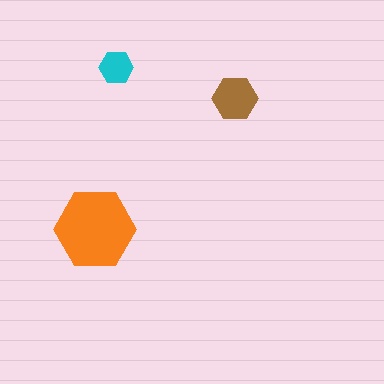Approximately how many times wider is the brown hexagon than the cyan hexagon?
About 1.5 times wider.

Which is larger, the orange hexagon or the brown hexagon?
The orange one.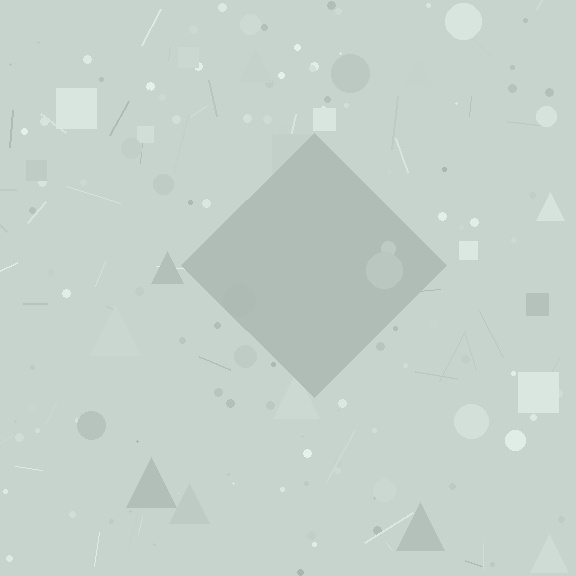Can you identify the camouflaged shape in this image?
The camouflaged shape is a diamond.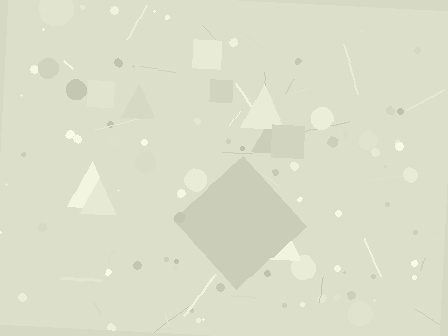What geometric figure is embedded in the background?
A diamond is embedded in the background.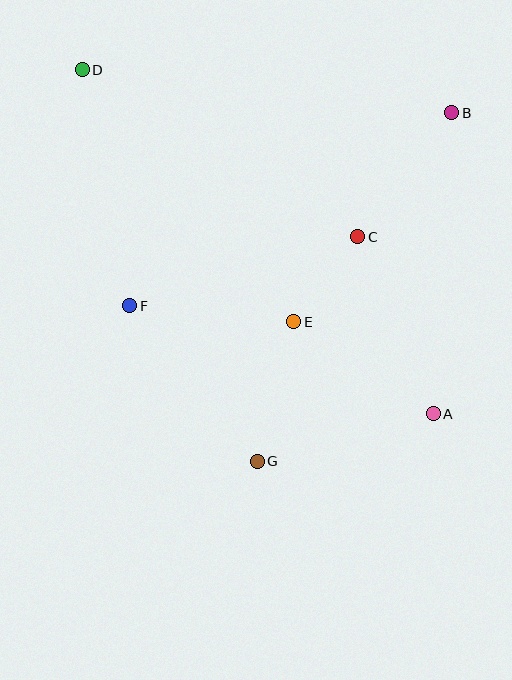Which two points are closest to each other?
Points C and E are closest to each other.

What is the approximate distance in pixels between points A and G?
The distance between A and G is approximately 183 pixels.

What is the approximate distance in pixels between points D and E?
The distance between D and E is approximately 329 pixels.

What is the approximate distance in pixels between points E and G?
The distance between E and G is approximately 144 pixels.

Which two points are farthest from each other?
Points A and D are farthest from each other.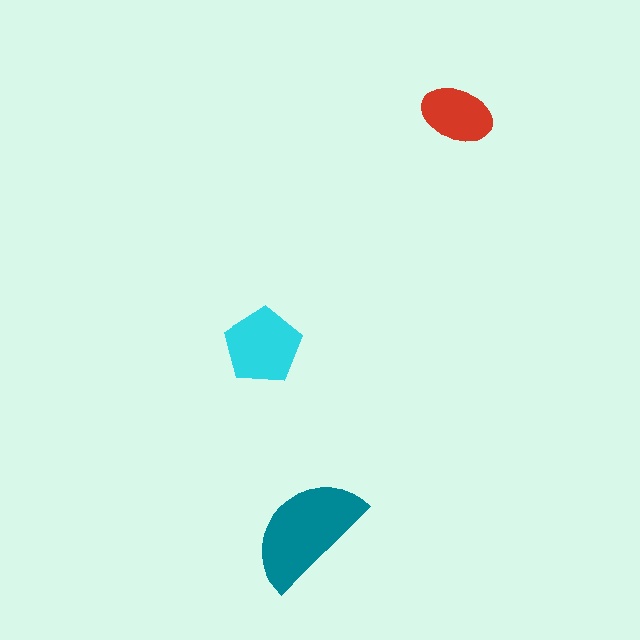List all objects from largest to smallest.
The teal semicircle, the cyan pentagon, the red ellipse.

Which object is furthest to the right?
The red ellipse is rightmost.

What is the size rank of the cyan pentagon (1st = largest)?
2nd.